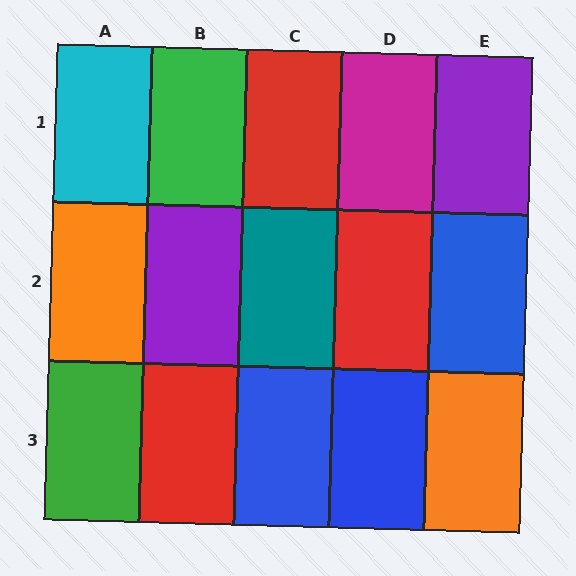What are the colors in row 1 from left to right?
Cyan, green, red, magenta, purple.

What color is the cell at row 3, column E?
Orange.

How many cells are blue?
3 cells are blue.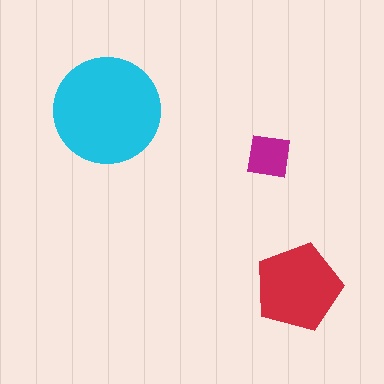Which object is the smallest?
The magenta square.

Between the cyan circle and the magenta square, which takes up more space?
The cyan circle.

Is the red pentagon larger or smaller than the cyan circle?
Smaller.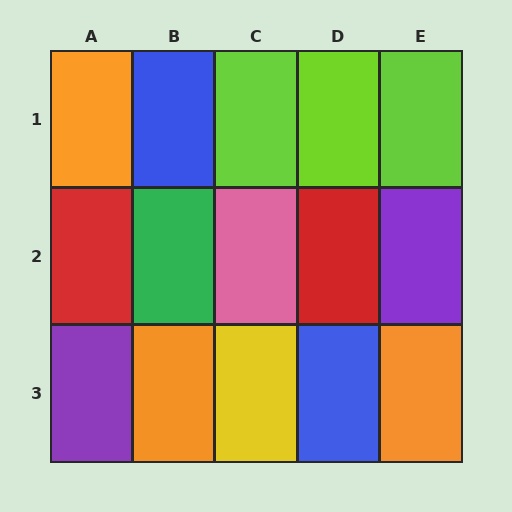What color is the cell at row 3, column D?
Blue.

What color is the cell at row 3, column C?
Yellow.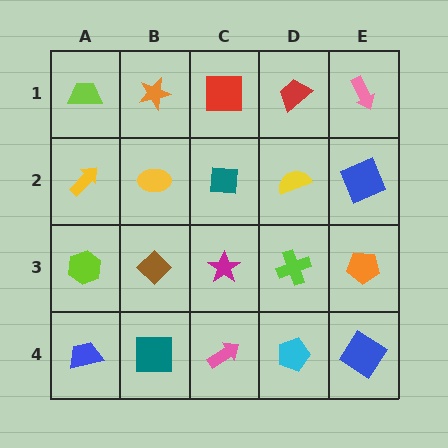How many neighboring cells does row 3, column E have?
3.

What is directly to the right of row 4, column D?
A blue diamond.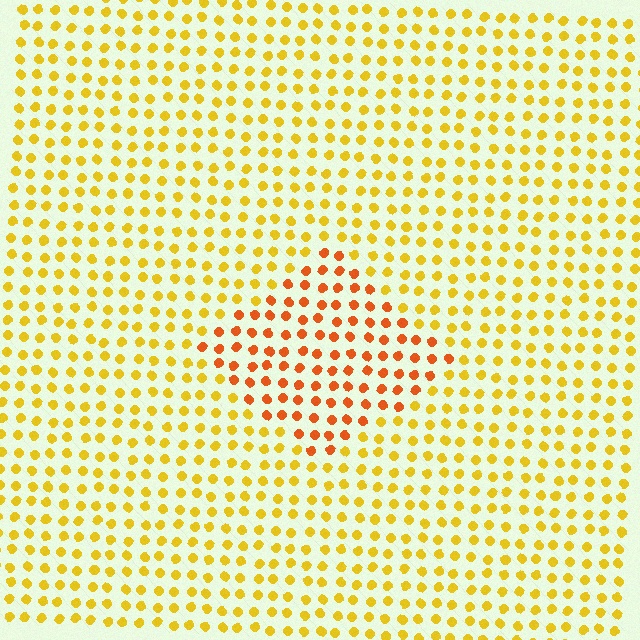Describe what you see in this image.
The image is filled with small yellow elements in a uniform arrangement. A diamond-shaped region is visible where the elements are tinted to a slightly different hue, forming a subtle color boundary.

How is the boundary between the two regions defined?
The boundary is defined purely by a slight shift in hue (about 32 degrees). Spacing, size, and orientation are identical on both sides.